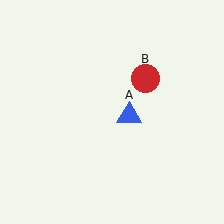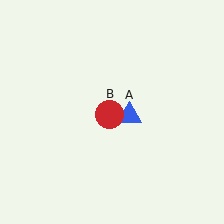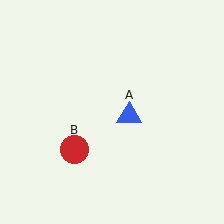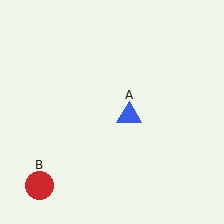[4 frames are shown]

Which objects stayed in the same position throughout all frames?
Blue triangle (object A) remained stationary.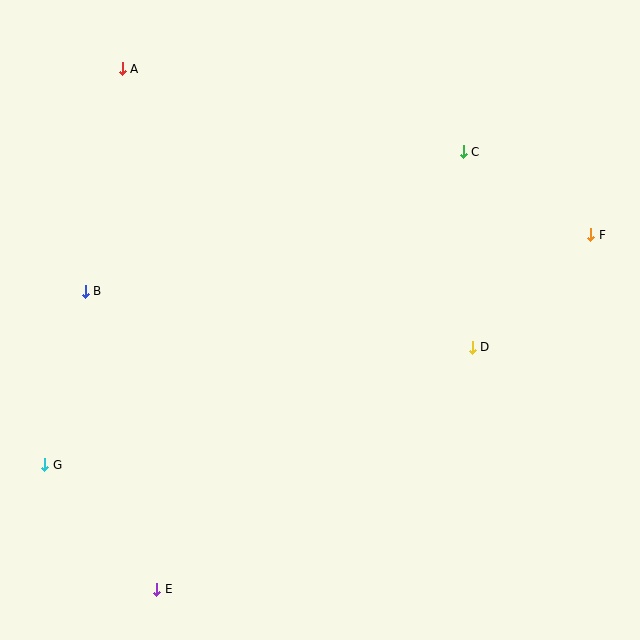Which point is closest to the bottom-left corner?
Point E is closest to the bottom-left corner.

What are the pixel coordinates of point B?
Point B is at (85, 291).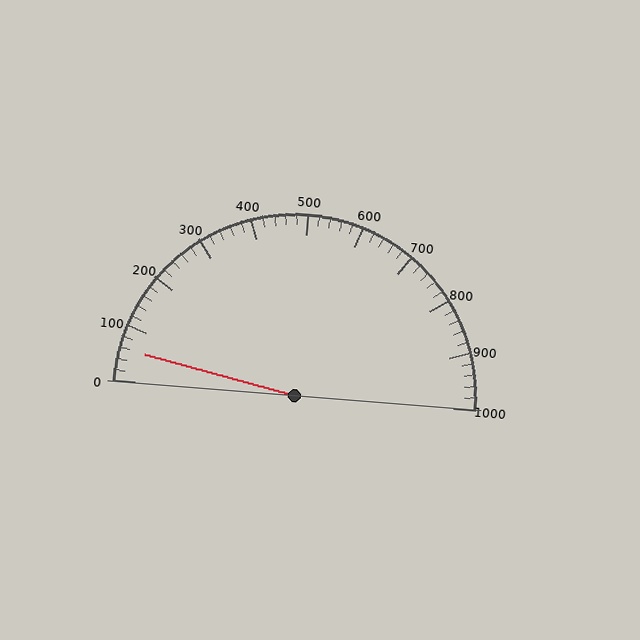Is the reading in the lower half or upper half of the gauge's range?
The reading is in the lower half of the range (0 to 1000).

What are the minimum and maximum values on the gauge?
The gauge ranges from 0 to 1000.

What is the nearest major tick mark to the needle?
The nearest major tick mark is 100.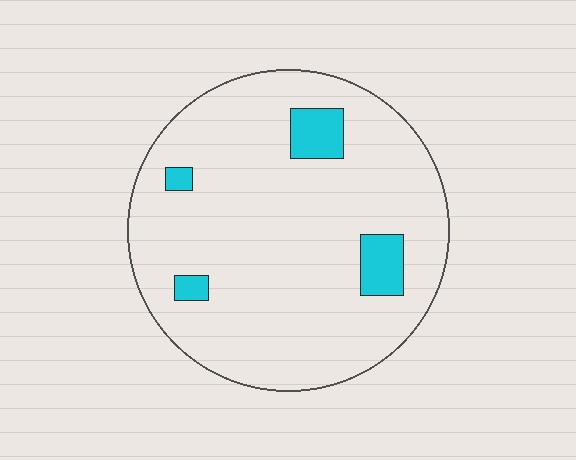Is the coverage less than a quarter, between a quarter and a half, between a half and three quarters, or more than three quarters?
Less than a quarter.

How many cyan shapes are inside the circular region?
4.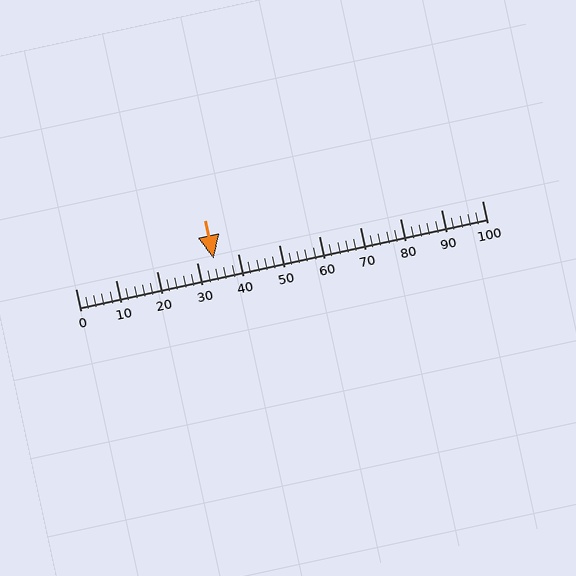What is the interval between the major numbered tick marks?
The major tick marks are spaced 10 units apart.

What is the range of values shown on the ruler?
The ruler shows values from 0 to 100.